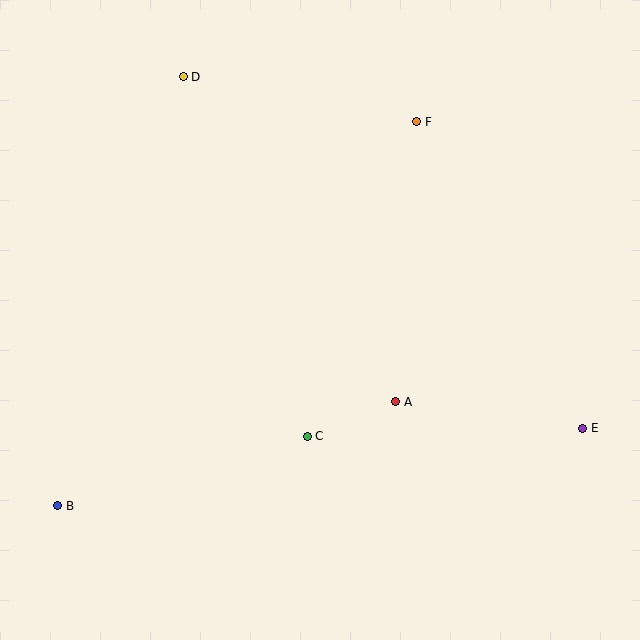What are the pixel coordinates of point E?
Point E is at (583, 428).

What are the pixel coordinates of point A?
Point A is at (396, 402).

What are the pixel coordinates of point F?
Point F is at (417, 122).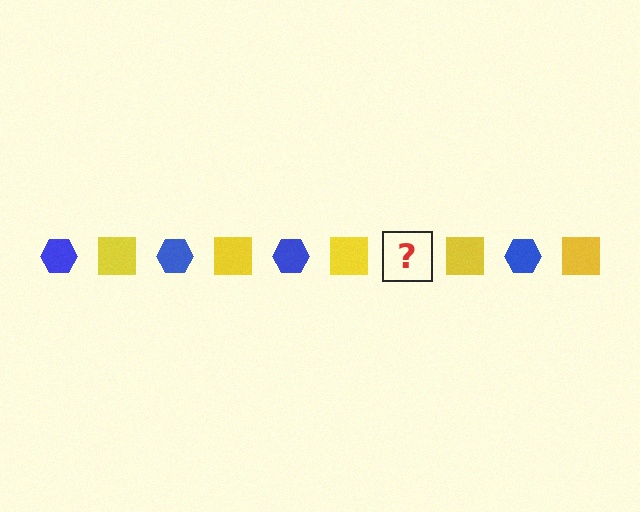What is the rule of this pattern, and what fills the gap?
The rule is that the pattern alternates between blue hexagon and yellow square. The gap should be filled with a blue hexagon.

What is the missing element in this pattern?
The missing element is a blue hexagon.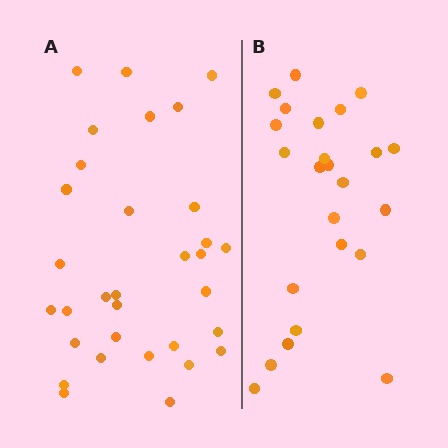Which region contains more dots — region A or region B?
Region A (the left region) has more dots.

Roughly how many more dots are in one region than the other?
Region A has roughly 8 or so more dots than region B.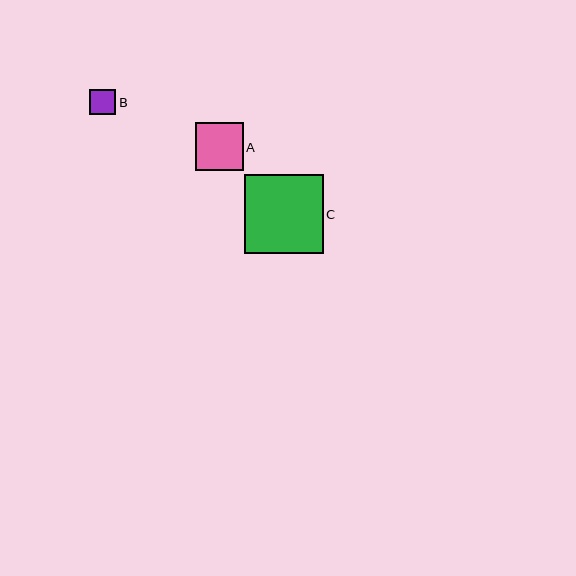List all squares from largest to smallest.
From largest to smallest: C, A, B.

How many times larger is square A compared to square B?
Square A is approximately 1.9 times the size of square B.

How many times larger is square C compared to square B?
Square C is approximately 3.1 times the size of square B.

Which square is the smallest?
Square B is the smallest with a size of approximately 26 pixels.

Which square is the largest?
Square C is the largest with a size of approximately 79 pixels.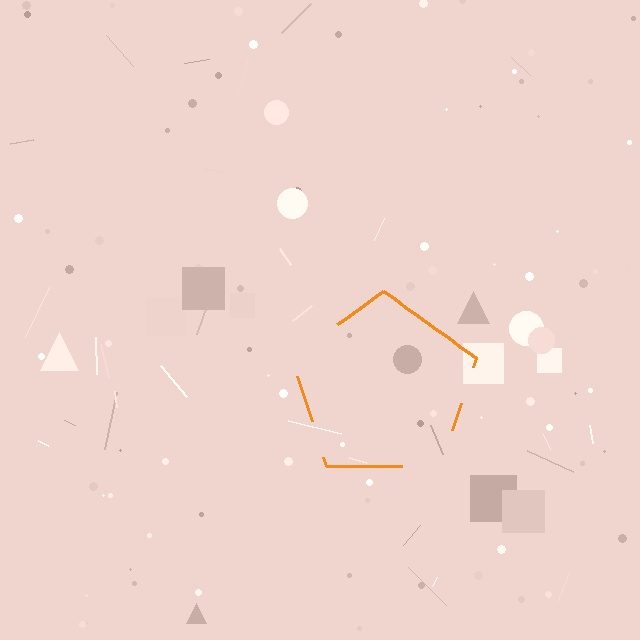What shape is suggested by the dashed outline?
The dashed outline suggests a pentagon.